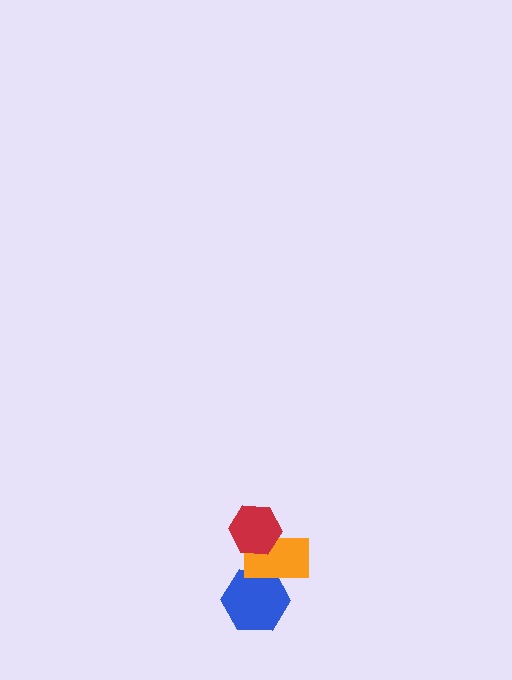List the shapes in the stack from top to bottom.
From top to bottom: the red hexagon, the orange rectangle, the blue hexagon.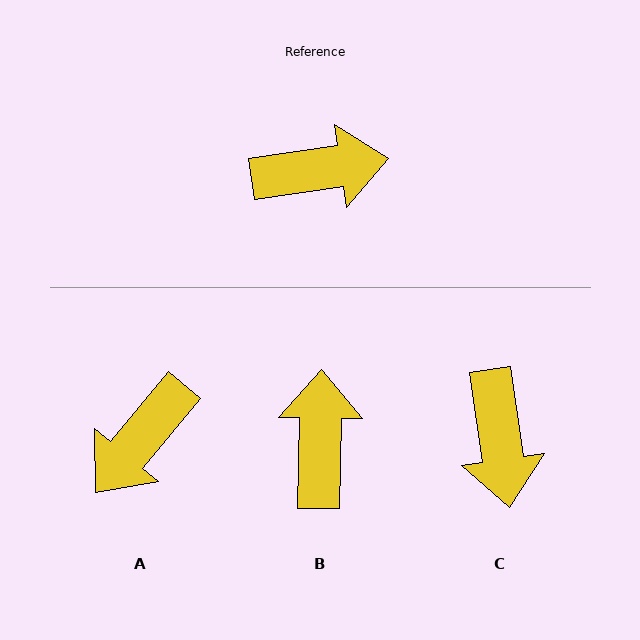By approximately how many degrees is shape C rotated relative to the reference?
Approximately 90 degrees clockwise.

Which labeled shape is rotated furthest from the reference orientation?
A, about 138 degrees away.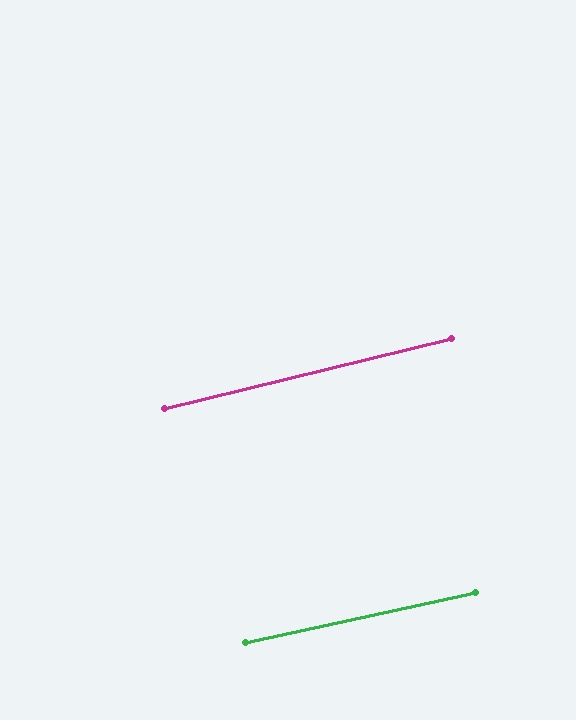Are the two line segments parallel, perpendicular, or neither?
Parallel — their directions differ by only 1.3°.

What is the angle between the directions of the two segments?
Approximately 1 degree.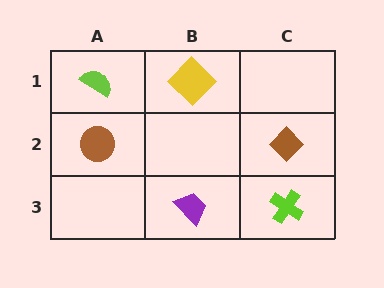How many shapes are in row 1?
2 shapes.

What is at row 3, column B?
A purple trapezoid.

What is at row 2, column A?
A brown circle.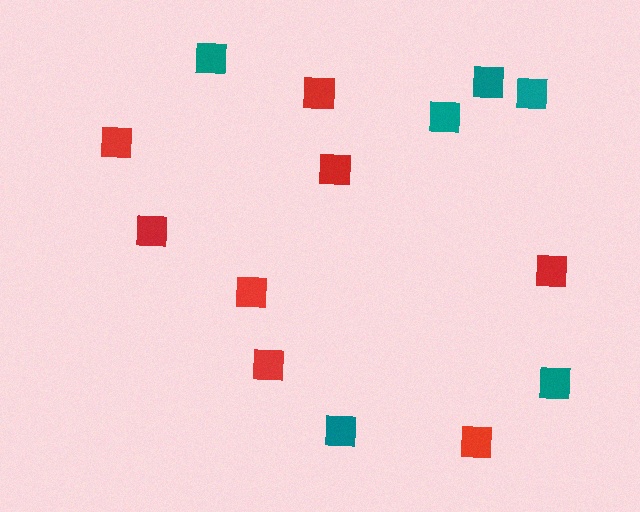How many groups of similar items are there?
There are 2 groups: one group of red squares (8) and one group of teal squares (6).